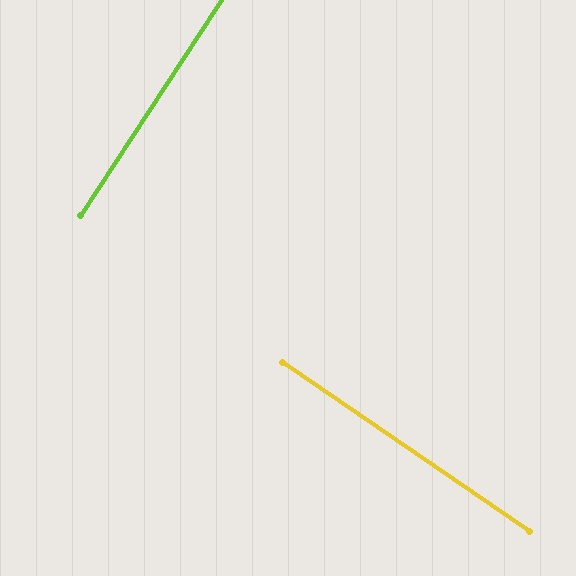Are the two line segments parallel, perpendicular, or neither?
Perpendicular — they meet at approximately 89°.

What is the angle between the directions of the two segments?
Approximately 89 degrees.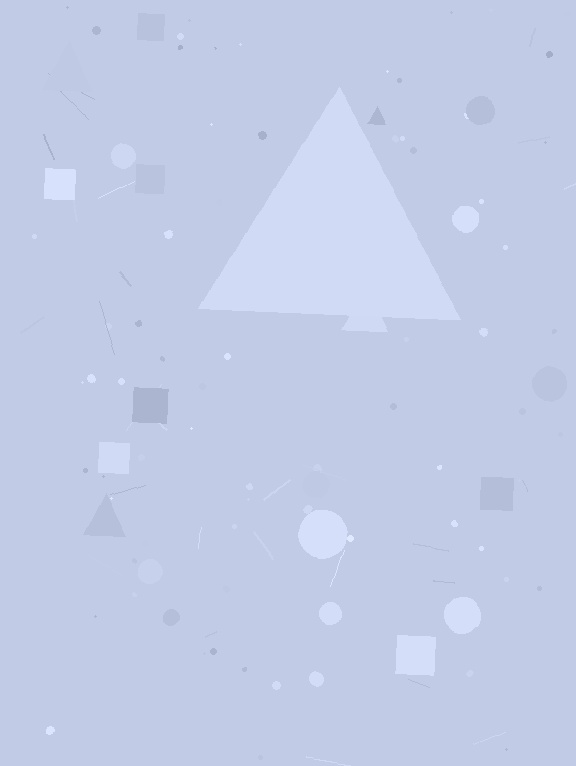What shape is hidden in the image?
A triangle is hidden in the image.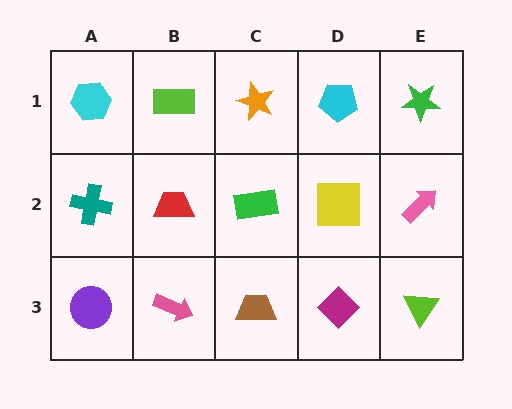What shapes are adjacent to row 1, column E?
A pink arrow (row 2, column E), a cyan pentagon (row 1, column D).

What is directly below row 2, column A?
A purple circle.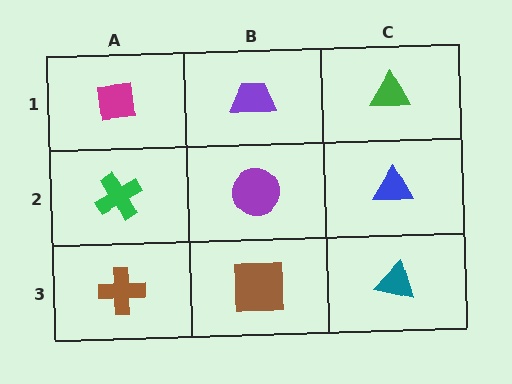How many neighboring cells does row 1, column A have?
2.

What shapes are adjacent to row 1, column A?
A green cross (row 2, column A), a purple trapezoid (row 1, column B).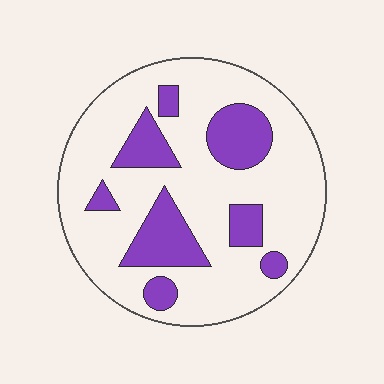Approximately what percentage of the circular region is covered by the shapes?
Approximately 25%.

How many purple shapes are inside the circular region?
8.